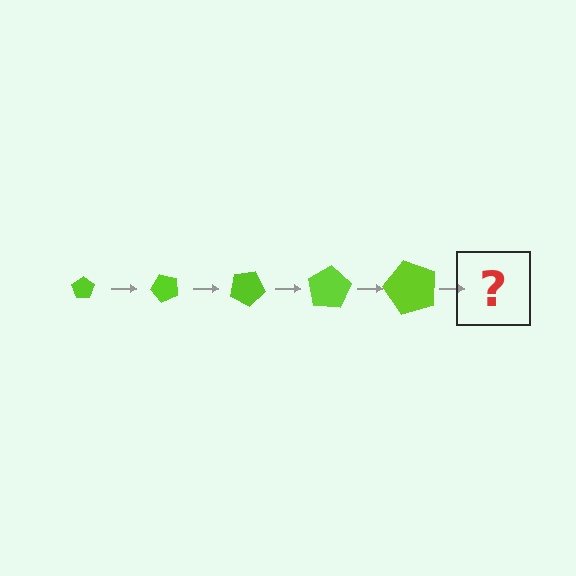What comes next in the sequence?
The next element should be a pentagon, larger than the previous one and rotated 250 degrees from the start.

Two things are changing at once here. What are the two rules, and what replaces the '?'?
The two rules are that the pentagon grows larger each step and it rotates 50 degrees each step. The '?' should be a pentagon, larger than the previous one and rotated 250 degrees from the start.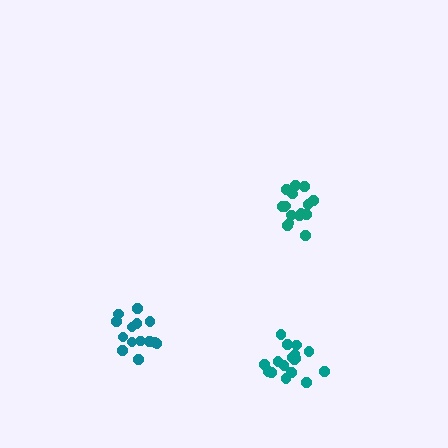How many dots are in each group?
Group 1: 16 dots, Group 2: 17 dots, Group 3: 14 dots (47 total).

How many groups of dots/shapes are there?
There are 3 groups.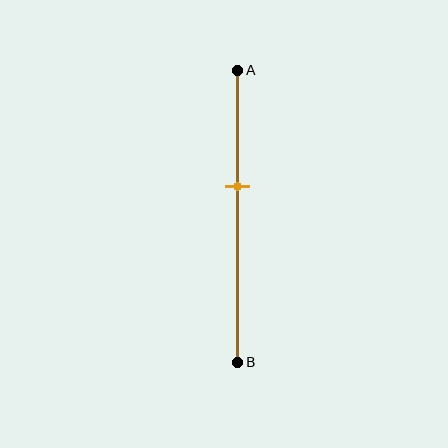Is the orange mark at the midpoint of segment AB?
No, the mark is at about 40% from A, not at the 50% midpoint.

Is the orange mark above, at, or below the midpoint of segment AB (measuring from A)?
The orange mark is above the midpoint of segment AB.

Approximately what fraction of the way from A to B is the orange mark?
The orange mark is approximately 40% of the way from A to B.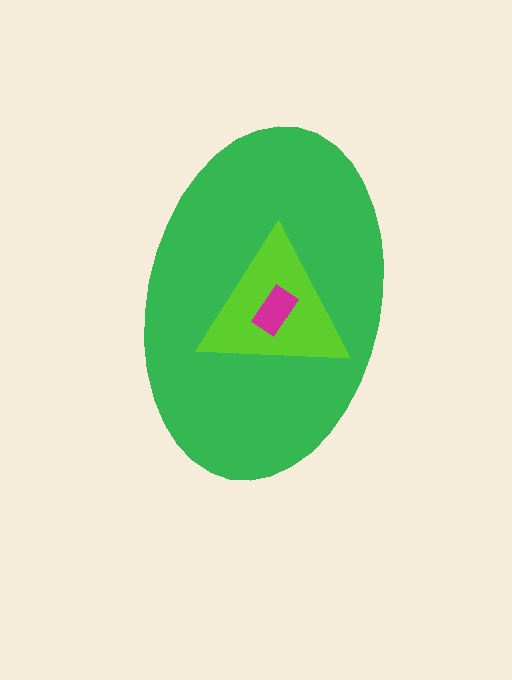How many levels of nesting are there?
3.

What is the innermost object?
The magenta rectangle.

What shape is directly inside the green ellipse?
The lime triangle.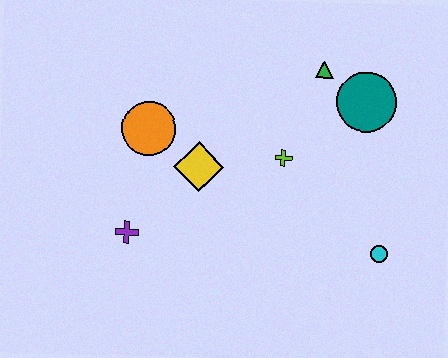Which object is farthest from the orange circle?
The cyan circle is farthest from the orange circle.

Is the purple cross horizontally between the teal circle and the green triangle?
No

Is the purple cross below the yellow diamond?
Yes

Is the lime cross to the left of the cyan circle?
Yes